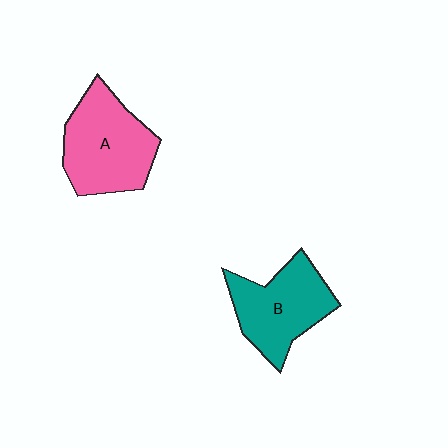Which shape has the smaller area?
Shape B (teal).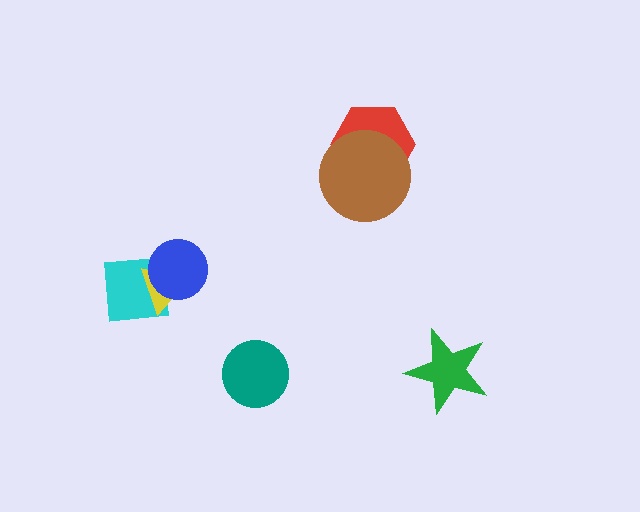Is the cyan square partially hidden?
Yes, it is partially covered by another shape.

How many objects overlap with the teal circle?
0 objects overlap with the teal circle.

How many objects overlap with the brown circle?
1 object overlaps with the brown circle.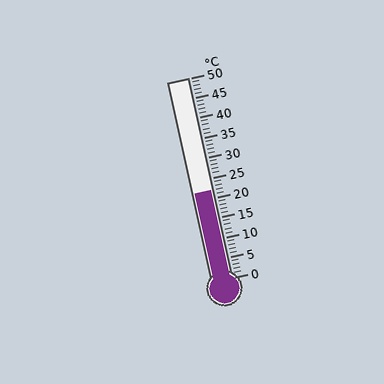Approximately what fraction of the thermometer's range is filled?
The thermometer is filled to approximately 45% of its range.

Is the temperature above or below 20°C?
The temperature is above 20°C.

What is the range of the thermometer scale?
The thermometer scale ranges from 0°C to 50°C.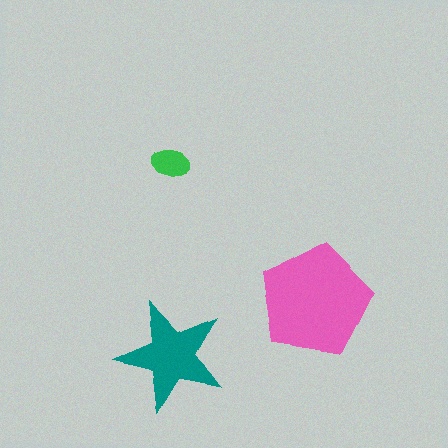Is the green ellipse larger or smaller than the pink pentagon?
Smaller.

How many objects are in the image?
There are 3 objects in the image.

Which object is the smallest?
The green ellipse.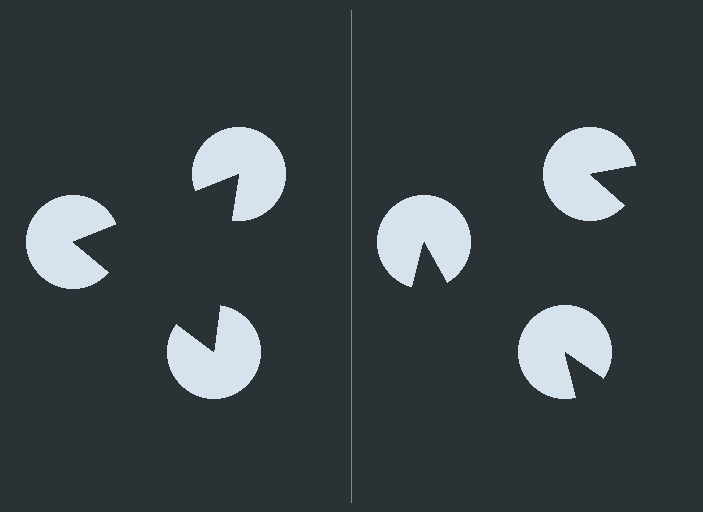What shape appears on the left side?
An illusory triangle.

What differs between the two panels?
The pac-man discs are positioned identically on both sides; only the wedge orientations differ. On the left they align to a triangle; on the right they are misaligned.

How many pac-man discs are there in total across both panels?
6 — 3 on each side.